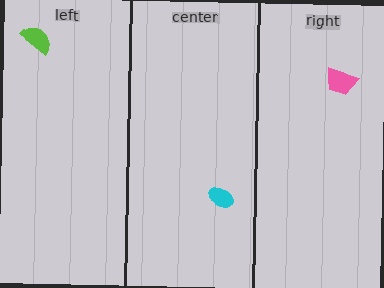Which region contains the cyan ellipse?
The center region.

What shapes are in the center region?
The cyan ellipse.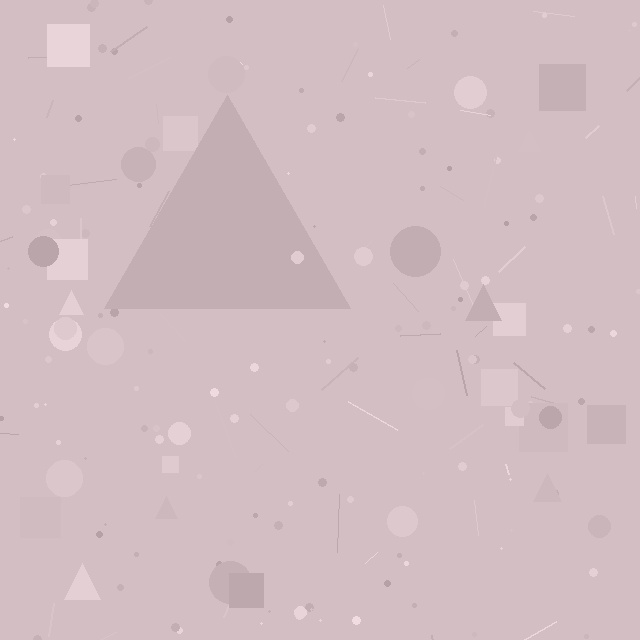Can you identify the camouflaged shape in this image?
The camouflaged shape is a triangle.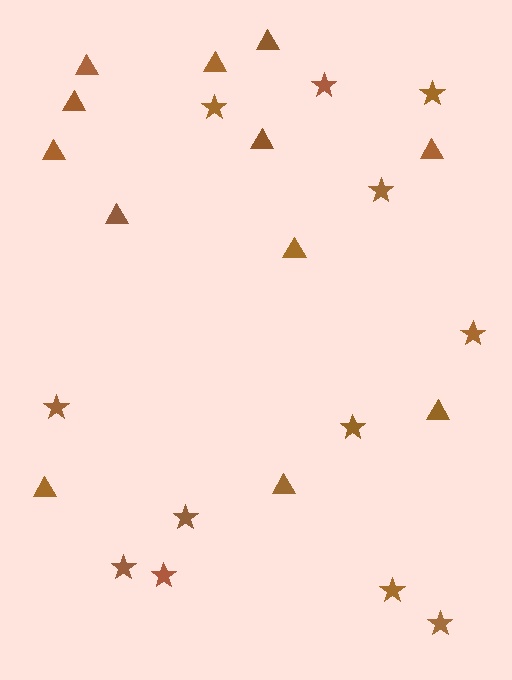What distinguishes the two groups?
There are 2 groups: one group of stars (12) and one group of triangles (12).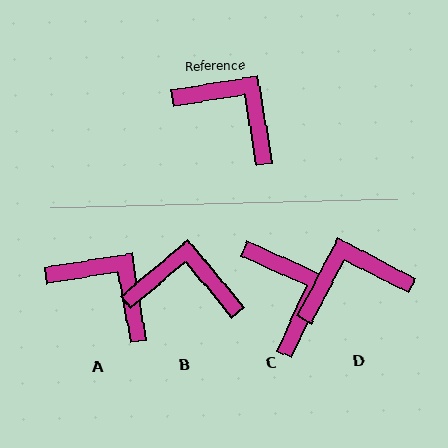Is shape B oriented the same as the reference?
No, it is off by about 30 degrees.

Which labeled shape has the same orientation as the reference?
A.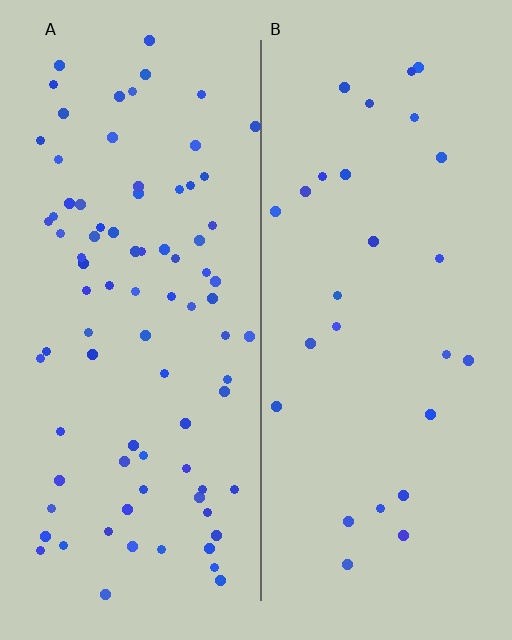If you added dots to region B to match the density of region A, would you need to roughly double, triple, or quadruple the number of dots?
Approximately triple.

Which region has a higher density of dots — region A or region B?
A (the left).